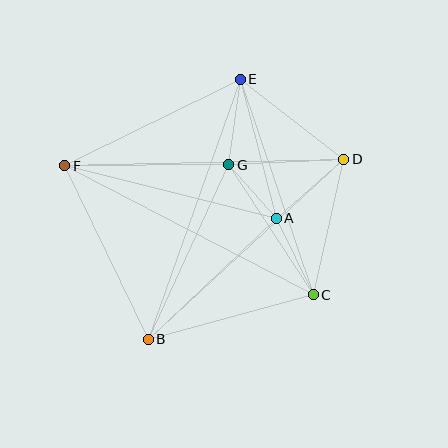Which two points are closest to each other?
Points A and G are closest to each other.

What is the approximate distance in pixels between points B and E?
The distance between B and E is approximately 276 pixels.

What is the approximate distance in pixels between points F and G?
The distance between F and G is approximately 164 pixels.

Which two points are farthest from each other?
Points C and F are farthest from each other.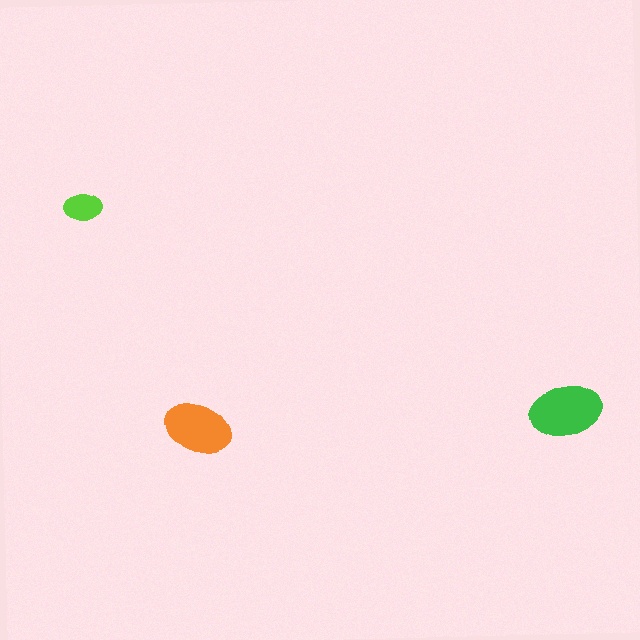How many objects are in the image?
There are 3 objects in the image.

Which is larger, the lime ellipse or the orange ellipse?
The orange one.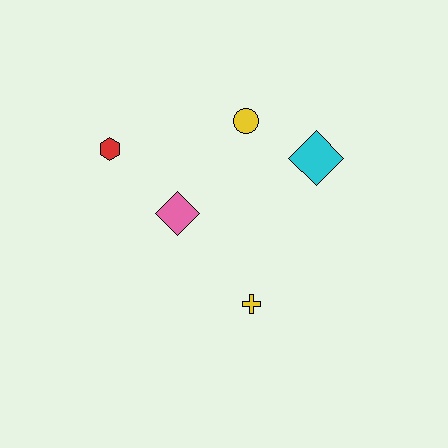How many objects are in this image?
There are 5 objects.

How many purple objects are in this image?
There are no purple objects.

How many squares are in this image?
There are no squares.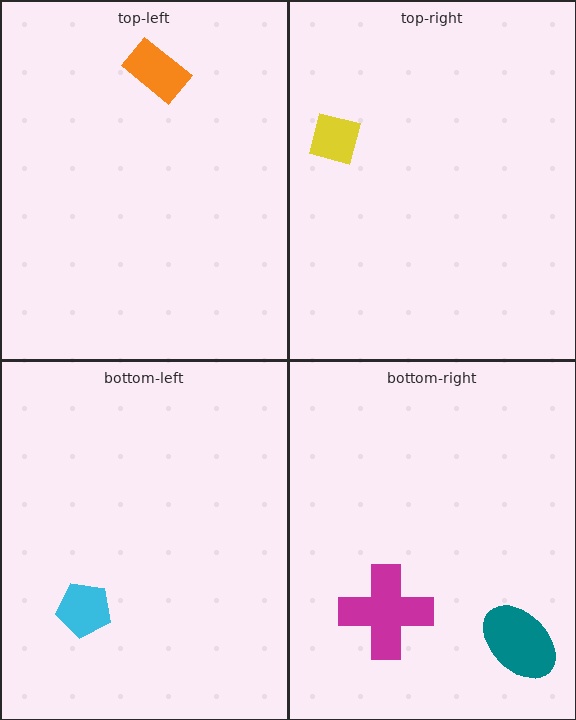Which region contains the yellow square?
The top-right region.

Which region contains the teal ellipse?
The bottom-right region.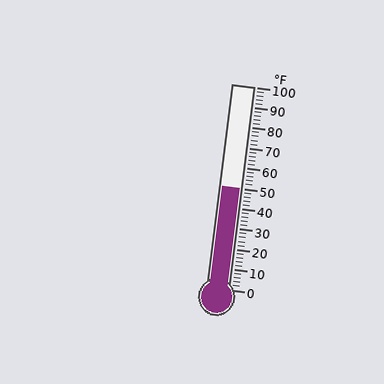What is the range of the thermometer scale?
The thermometer scale ranges from 0°F to 100°F.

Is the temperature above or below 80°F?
The temperature is below 80°F.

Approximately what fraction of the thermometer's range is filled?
The thermometer is filled to approximately 50% of its range.